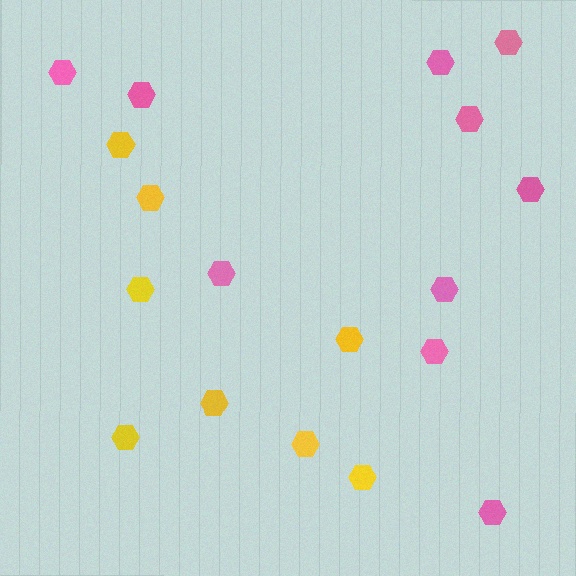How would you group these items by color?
There are 2 groups: one group of pink hexagons (10) and one group of yellow hexagons (8).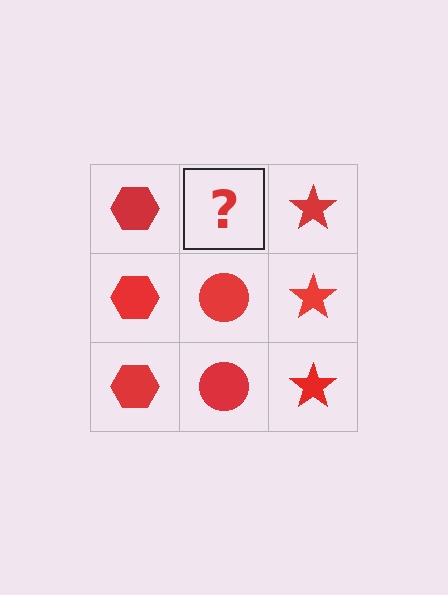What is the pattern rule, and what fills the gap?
The rule is that each column has a consistent shape. The gap should be filled with a red circle.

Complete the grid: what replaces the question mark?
The question mark should be replaced with a red circle.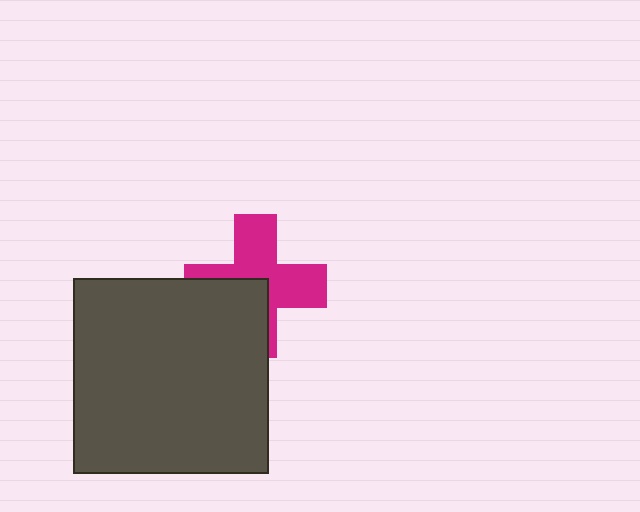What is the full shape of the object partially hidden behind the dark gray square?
The partially hidden object is a magenta cross.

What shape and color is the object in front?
The object in front is a dark gray square.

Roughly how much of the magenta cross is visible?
About half of it is visible (roughly 59%).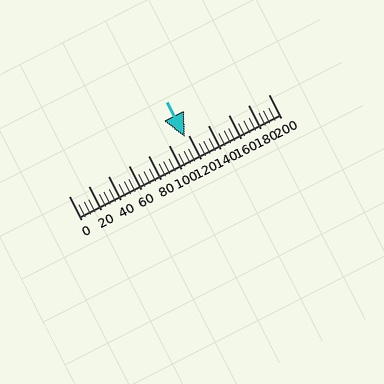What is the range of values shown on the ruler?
The ruler shows values from 0 to 200.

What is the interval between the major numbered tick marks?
The major tick marks are spaced 20 units apart.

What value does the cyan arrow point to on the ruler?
The cyan arrow points to approximately 116.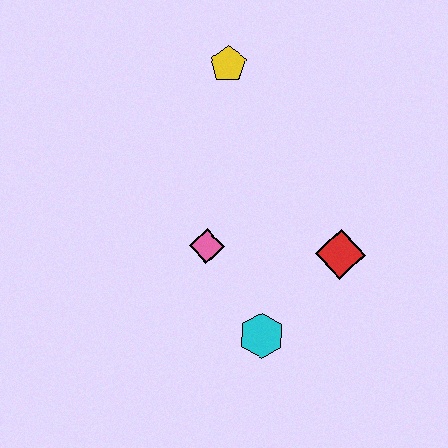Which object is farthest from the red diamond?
The yellow pentagon is farthest from the red diamond.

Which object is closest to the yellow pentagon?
The pink diamond is closest to the yellow pentagon.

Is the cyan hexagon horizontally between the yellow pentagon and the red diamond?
Yes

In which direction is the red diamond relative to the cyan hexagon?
The red diamond is above the cyan hexagon.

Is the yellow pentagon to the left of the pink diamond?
No